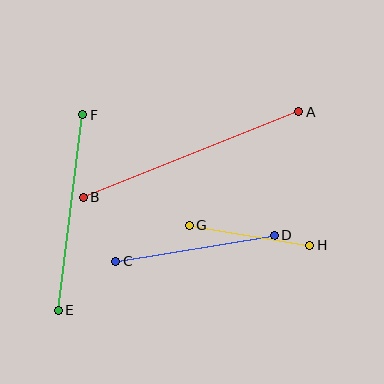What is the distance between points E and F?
The distance is approximately 197 pixels.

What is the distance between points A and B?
The distance is approximately 231 pixels.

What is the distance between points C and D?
The distance is approximately 161 pixels.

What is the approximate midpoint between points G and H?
The midpoint is at approximately (249, 235) pixels.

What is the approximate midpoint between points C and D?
The midpoint is at approximately (195, 248) pixels.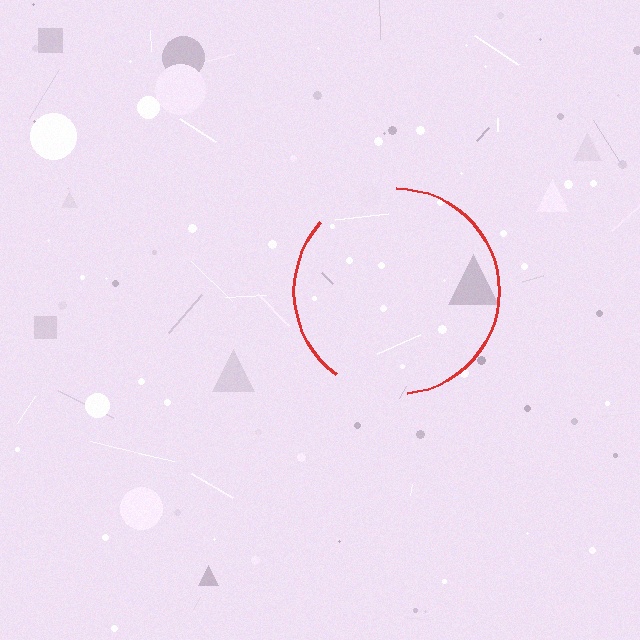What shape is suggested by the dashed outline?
The dashed outline suggests a circle.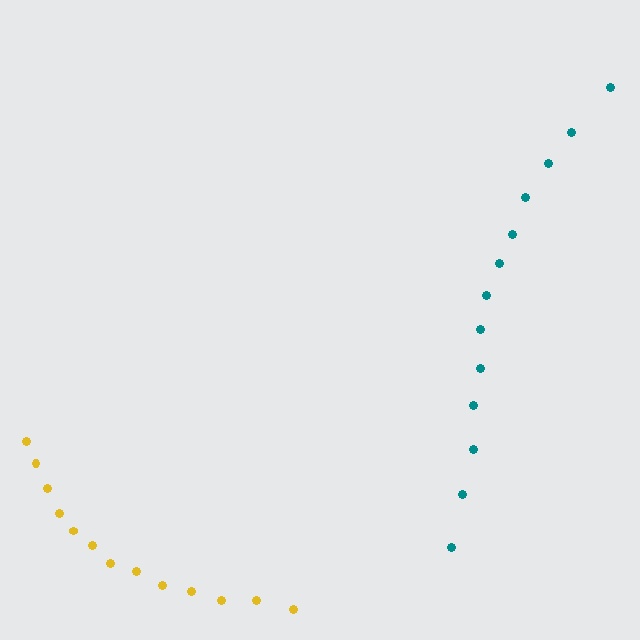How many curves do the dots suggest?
There are 2 distinct paths.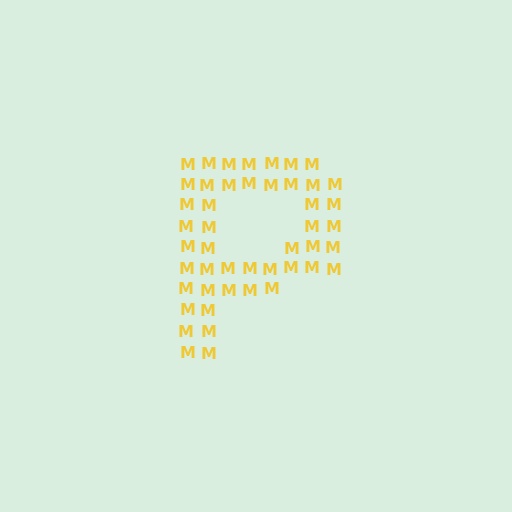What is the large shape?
The large shape is the letter P.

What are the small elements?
The small elements are letter M's.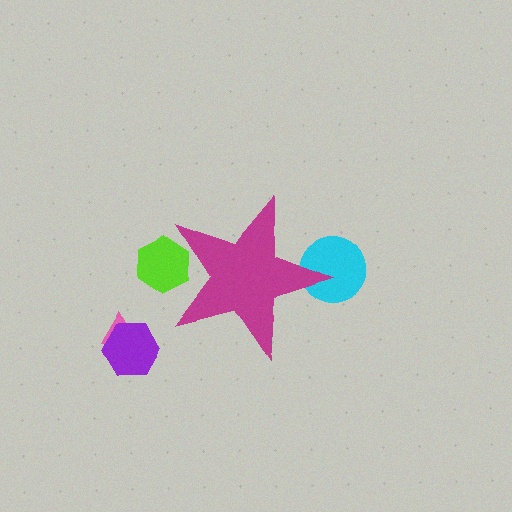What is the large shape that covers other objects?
A magenta star.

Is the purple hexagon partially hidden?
No, the purple hexagon is fully visible.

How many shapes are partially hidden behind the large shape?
2 shapes are partially hidden.